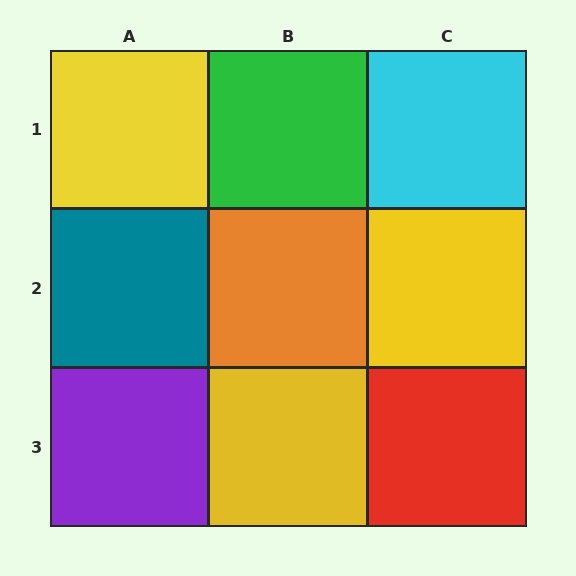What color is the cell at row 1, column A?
Yellow.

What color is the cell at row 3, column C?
Red.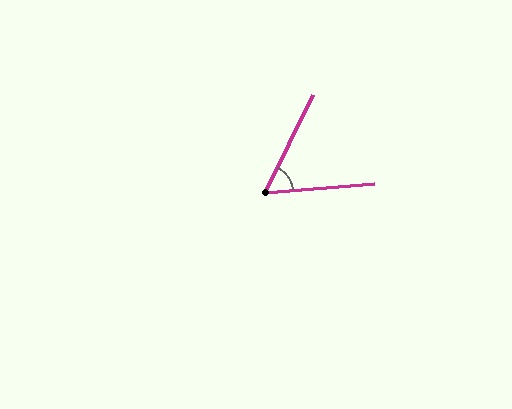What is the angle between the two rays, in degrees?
Approximately 60 degrees.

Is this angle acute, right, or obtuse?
It is acute.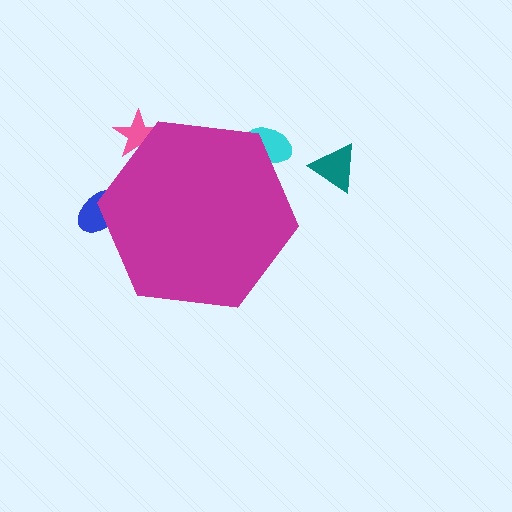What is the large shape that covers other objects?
A magenta hexagon.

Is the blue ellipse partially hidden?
Yes, the blue ellipse is partially hidden behind the magenta hexagon.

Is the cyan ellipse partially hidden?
Yes, the cyan ellipse is partially hidden behind the magenta hexagon.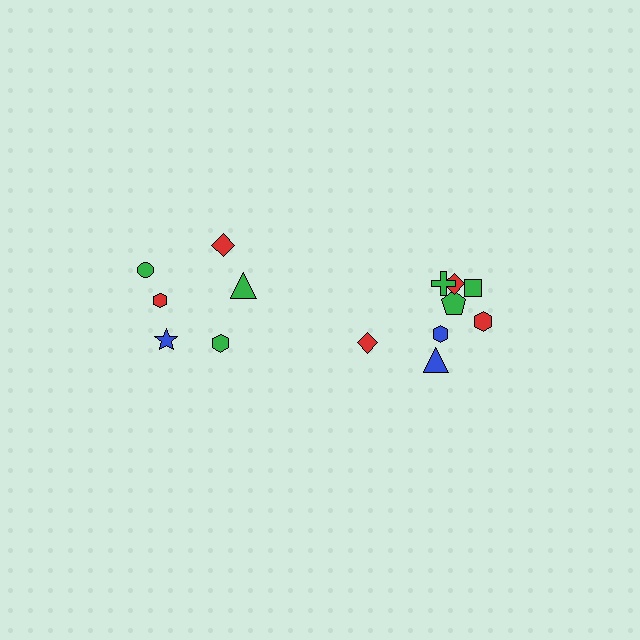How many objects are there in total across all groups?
There are 14 objects.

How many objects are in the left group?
There are 6 objects.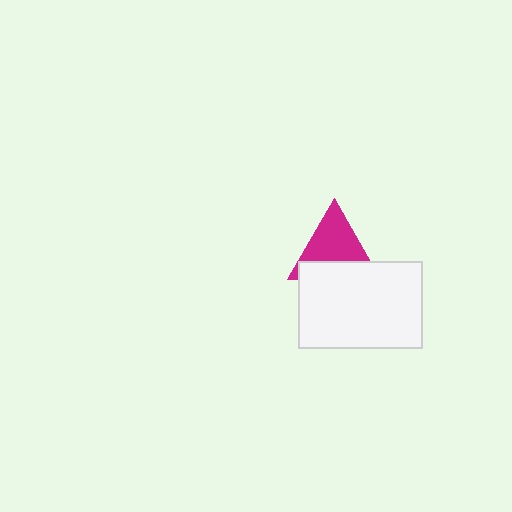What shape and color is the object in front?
The object in front is a white rectangle.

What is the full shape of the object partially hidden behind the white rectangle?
The partially hidden object is a magenta triangle.